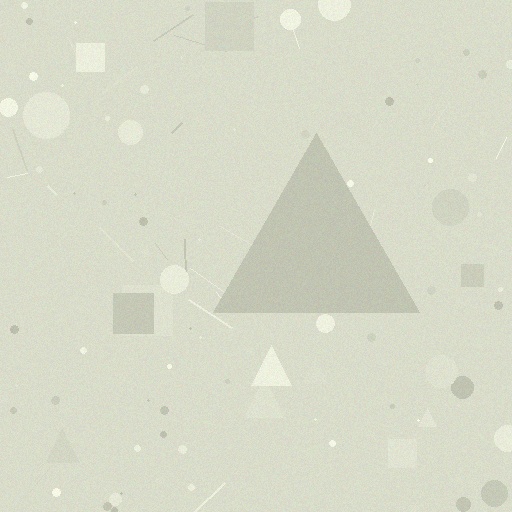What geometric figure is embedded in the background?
A triangle is embedded in the background.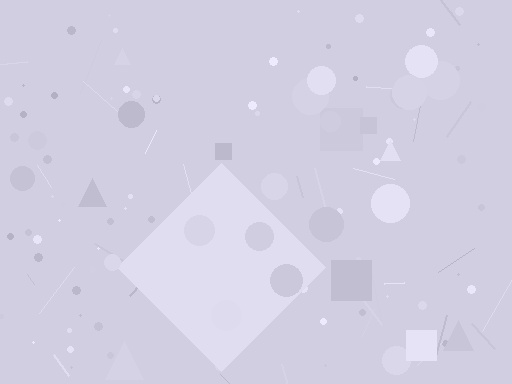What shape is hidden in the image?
A diamond is hidden in the image.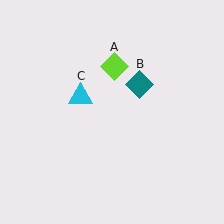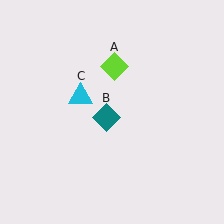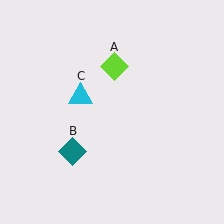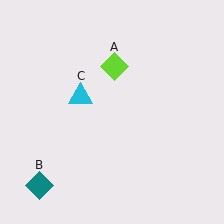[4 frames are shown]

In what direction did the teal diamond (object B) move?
The teal diamond (object B) moved down and to the left.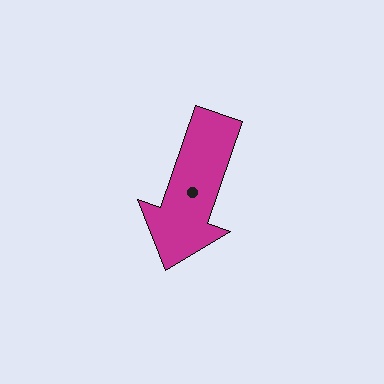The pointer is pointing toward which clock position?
Roughly 7 o'clock.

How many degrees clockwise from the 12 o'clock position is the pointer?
Approximately 199 degrees.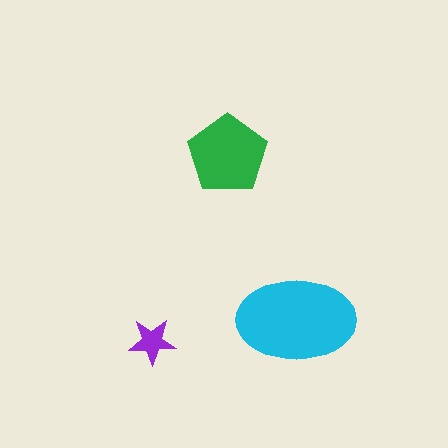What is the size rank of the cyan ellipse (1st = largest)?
1st.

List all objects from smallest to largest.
The purple star, the green pentagon, the cyan ellipse.